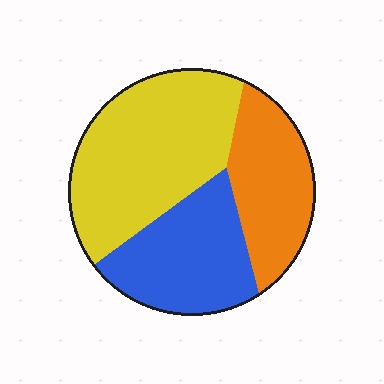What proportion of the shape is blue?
Blue covers around 30% of the shape.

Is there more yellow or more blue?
Yellow.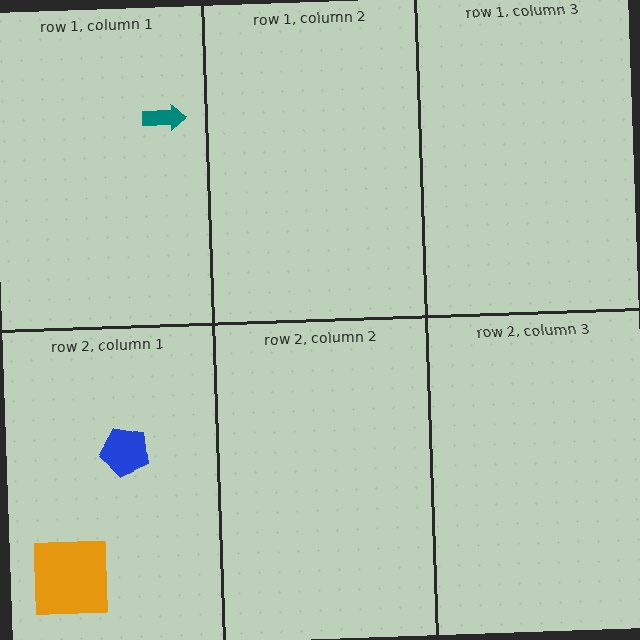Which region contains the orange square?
The row 2, column 1 region.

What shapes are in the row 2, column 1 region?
The blue pentagon, the orange square.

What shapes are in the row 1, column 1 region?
The teal arrow.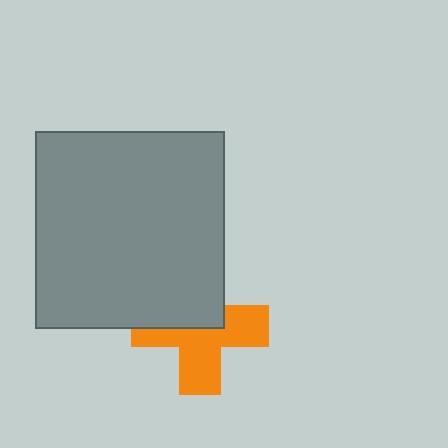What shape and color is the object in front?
The object in front is a gray rectangle.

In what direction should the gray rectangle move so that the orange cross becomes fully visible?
The gray rectangle should move up. That is the shortest direction to clear the overlap and leave the orange cross fully visible.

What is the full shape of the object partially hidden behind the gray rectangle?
The partially hidden object is an orange cross.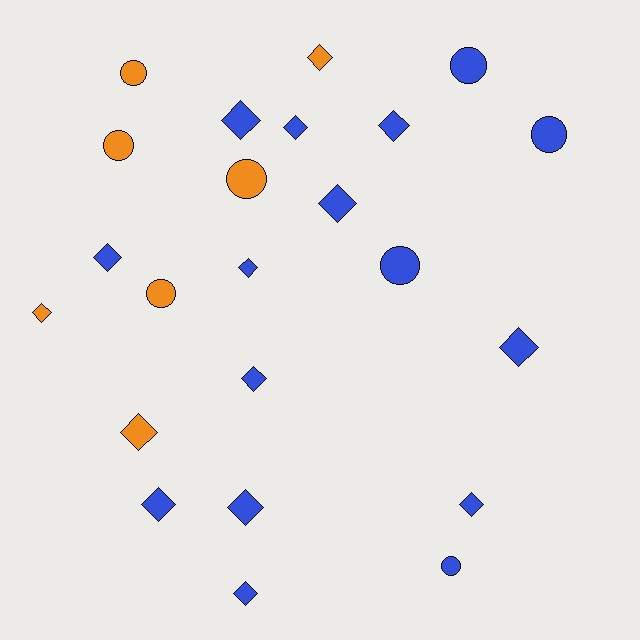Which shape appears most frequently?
Diamond, with 15 objects.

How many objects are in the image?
There are 23 objects.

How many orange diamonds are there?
There are 3 orange diamonds.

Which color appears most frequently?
Blue, with 16 objects.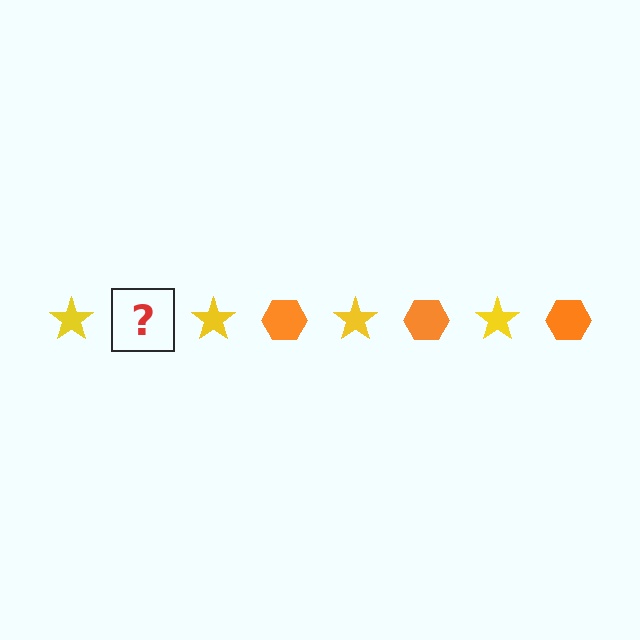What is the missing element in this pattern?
The missing element is an orange hexagon.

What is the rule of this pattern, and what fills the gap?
The rule is that the pattern alternates between yellow star and orange hexagon. The gap should be filled with an orange hexagon.